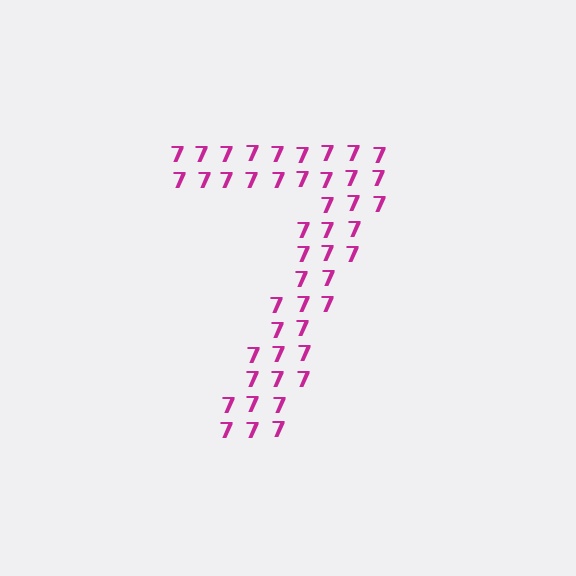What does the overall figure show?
The overall figure shows the digit 7.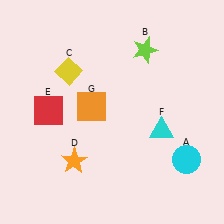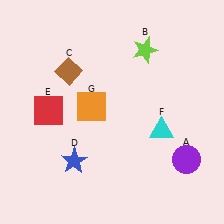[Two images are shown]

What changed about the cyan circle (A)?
In Image 1, A is cyan. In Image 2, it changed to purple.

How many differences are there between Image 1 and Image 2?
There are 3 differences between the two images.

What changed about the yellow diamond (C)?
In Image 1, C is yellow. In Image 2, it changed to brown.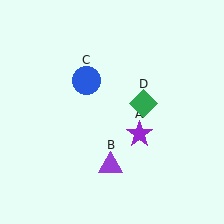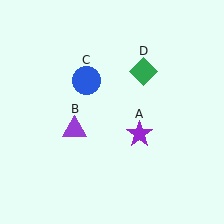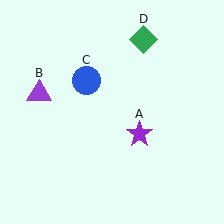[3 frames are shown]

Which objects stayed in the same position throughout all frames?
Purple star (object A) and blue circle (object C) remained stationary.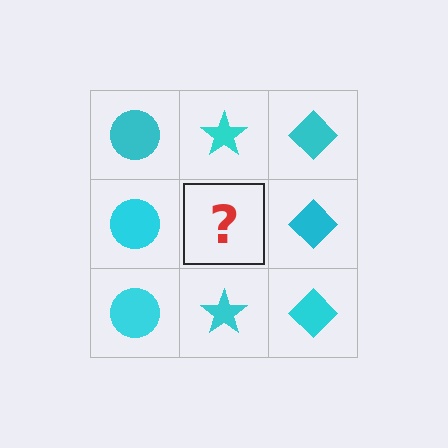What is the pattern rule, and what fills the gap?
The rule is that each column has a consistent shape. The gap should be filled with a cyan star.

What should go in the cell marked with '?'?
The missing cell should contain a cyan star.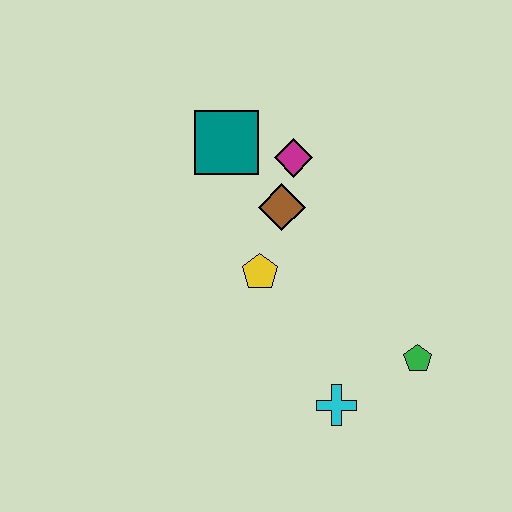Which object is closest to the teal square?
The magenta diamond is closest to the teal square.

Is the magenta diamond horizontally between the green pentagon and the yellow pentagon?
Yes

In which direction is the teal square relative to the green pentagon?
The teal square is above the green pentagon.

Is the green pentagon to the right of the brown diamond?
Yes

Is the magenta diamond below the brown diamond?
No